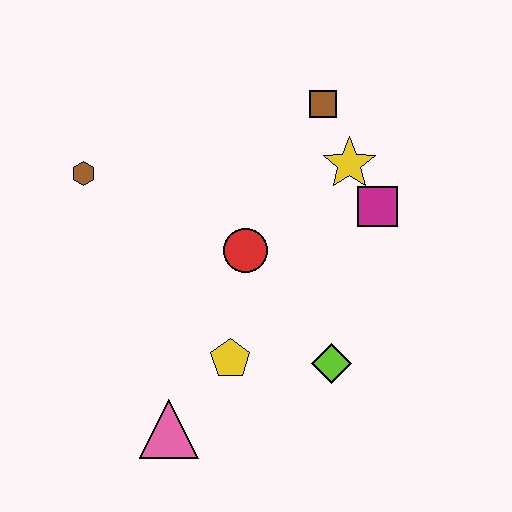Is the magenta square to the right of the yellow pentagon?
Yes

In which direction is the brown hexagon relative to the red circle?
The brown hexagon is to the left of the red circle.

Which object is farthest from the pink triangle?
The brown square is farthest from the pink triangle.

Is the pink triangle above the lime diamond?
No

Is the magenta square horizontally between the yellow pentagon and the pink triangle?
No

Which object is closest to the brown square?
The yellow star is closest to the brown square.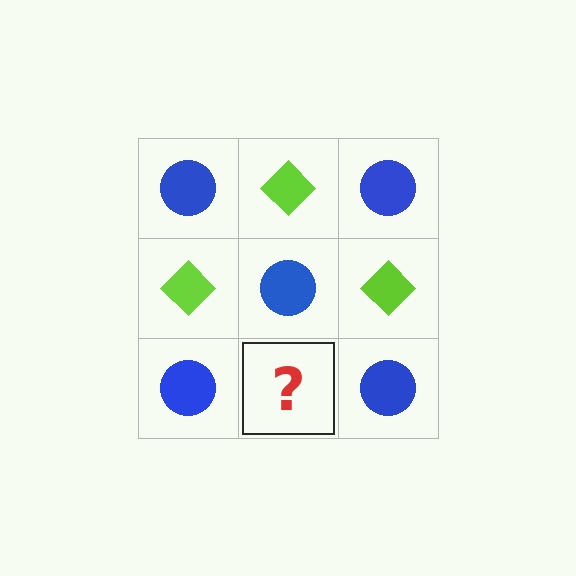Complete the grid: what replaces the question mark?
The question mark should be replaced with a lime diamond.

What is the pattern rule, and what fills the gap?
The rule is that it alternates blue circle and lime diamond in a checkerboard pattern. The gap should be filled with a lime diamond.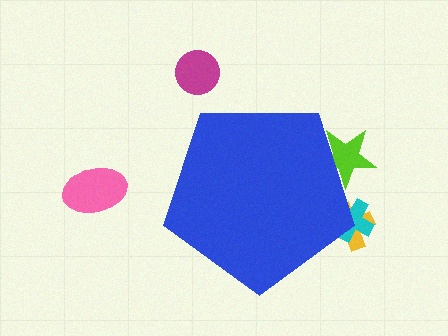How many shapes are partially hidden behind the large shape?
3 shapes are partially hidden.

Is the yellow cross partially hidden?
Yes, the yellow cross is partially hidden behind the blue pentagon.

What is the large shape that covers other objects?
A blue pentagon.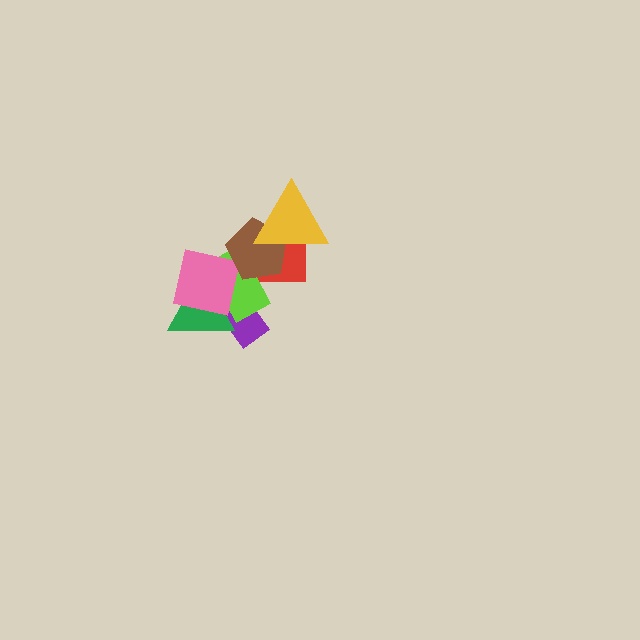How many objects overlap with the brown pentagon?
3 objects overlap with the brown pentagon.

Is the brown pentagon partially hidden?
Yes, it is partially covered by another shape.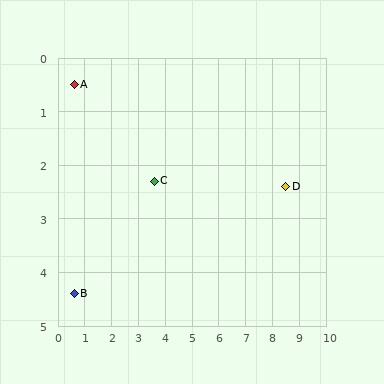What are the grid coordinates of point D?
Point D is at approximately (8.5, 2.4).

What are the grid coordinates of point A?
Point A is at approximately (0.6, 0.5).